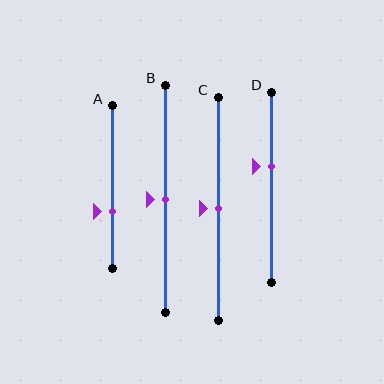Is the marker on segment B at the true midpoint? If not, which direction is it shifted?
Yes, the marker on segment B is at the true midpoint.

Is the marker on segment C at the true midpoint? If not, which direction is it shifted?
Yes, the marker on segment C is at the true midpoint.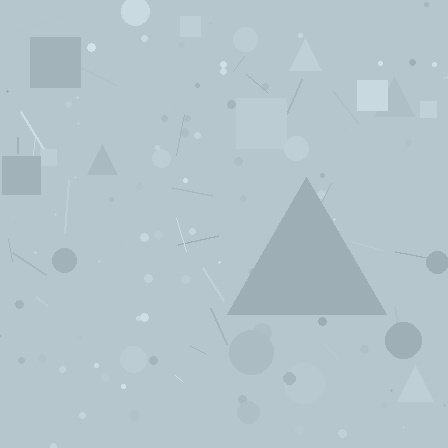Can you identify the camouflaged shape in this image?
The camouflaged shape is a triangle.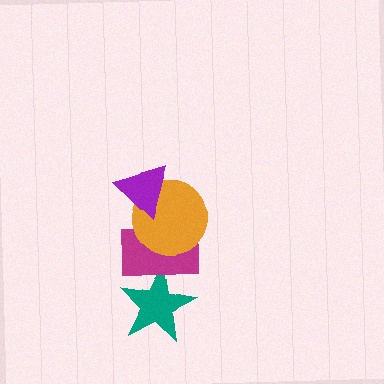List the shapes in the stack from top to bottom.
From top to bottom: the purple triangle, the orange circle, the magenta rectangle, the teal star.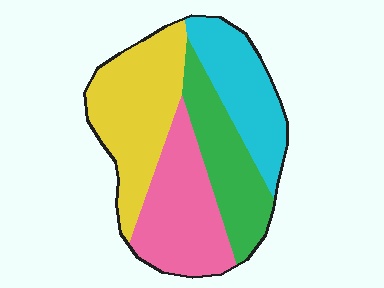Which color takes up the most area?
Yellow, at roughly 30%.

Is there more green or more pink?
Pink.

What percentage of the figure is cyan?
Cyan covers about 20% of the figure.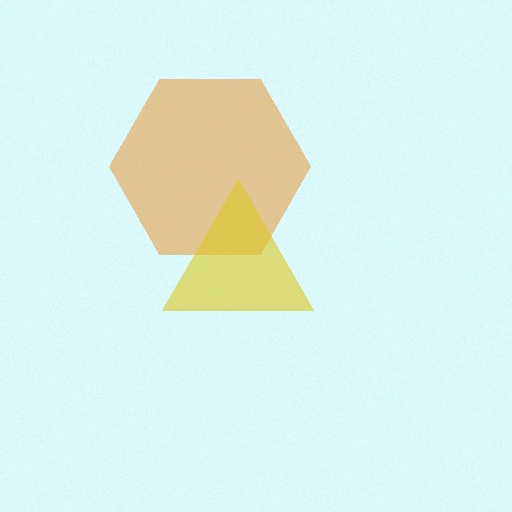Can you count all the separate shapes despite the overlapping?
Yes, there are 2 separate shapes.